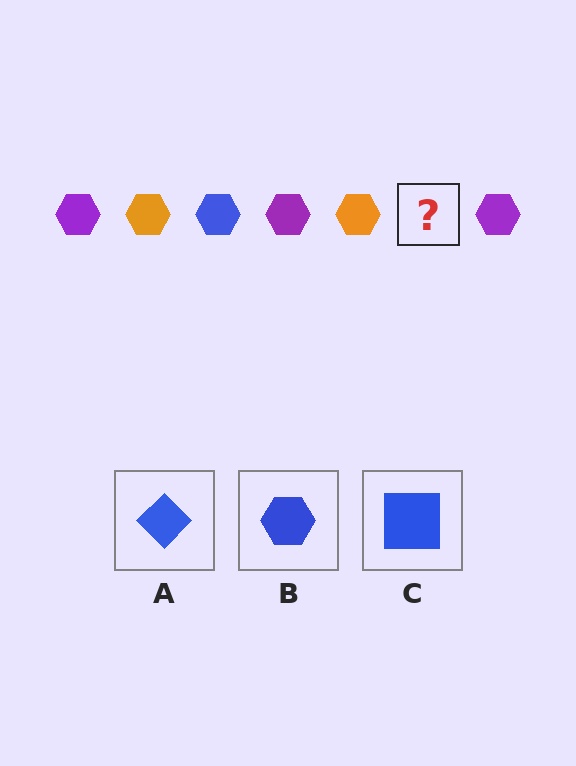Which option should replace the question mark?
Option B.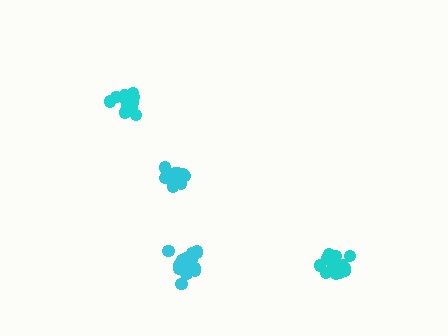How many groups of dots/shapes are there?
There are 4 groups.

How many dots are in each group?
Group 1: 16 dots, Group 2: 17 dots, Group 3: 12 dots, Group 4: 16 dots (61 total).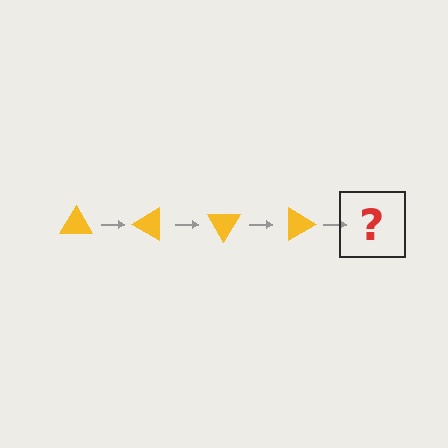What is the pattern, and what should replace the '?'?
The pattern is that the triangle rotates 30 degrees each step. The '?' should be a yellow triangle rotated 120 degrees.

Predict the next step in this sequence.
The next step is a yellow triangle rotated 120 degrees.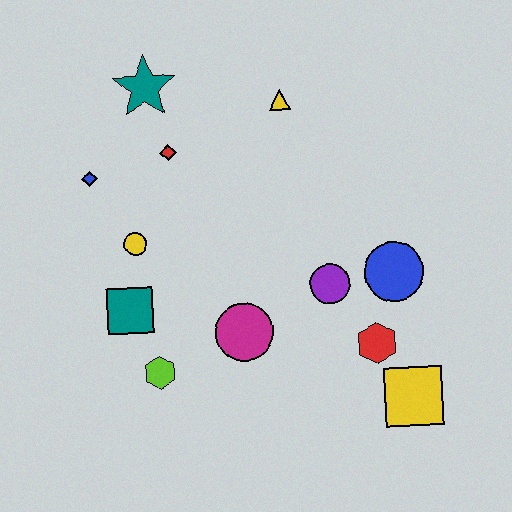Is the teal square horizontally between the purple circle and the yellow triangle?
No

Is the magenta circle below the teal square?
Yes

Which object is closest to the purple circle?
The blue circle is closest to the purple circle.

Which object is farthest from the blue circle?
The blue diamond is farthest from the blue circle.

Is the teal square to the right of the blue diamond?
Yes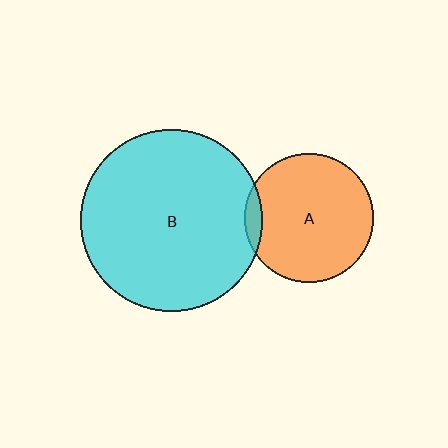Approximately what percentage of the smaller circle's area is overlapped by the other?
Approximately 5%.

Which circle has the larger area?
Circle B (cyan).